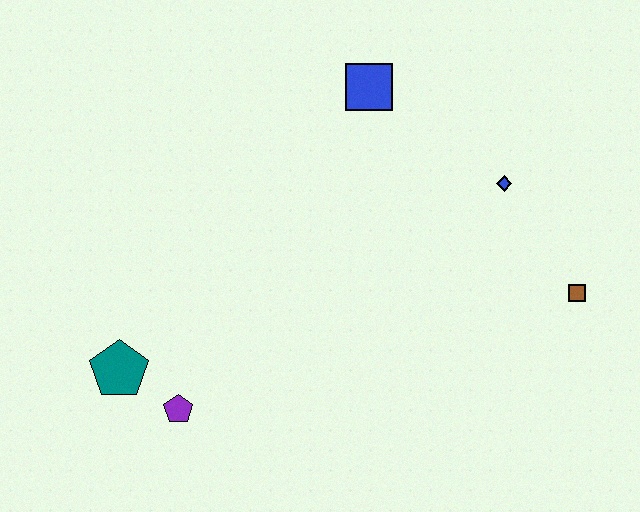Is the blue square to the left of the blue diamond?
Yes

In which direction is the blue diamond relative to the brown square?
The blue diamond is above the brown square.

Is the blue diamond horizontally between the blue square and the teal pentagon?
No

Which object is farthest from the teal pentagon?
The brown square is farthest from the teal pentagon.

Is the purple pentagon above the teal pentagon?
No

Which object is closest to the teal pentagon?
The purple pentagon is closest to the teal pentagon.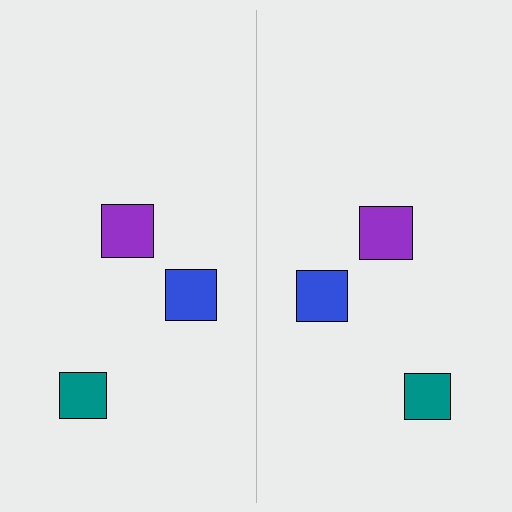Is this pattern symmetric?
Yes, this pattern has bilateral (reflection) symmetry.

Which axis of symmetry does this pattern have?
The pattern has a vertical axis of symmetry running through the center of the image.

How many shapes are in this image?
There are 6 shapes in this image.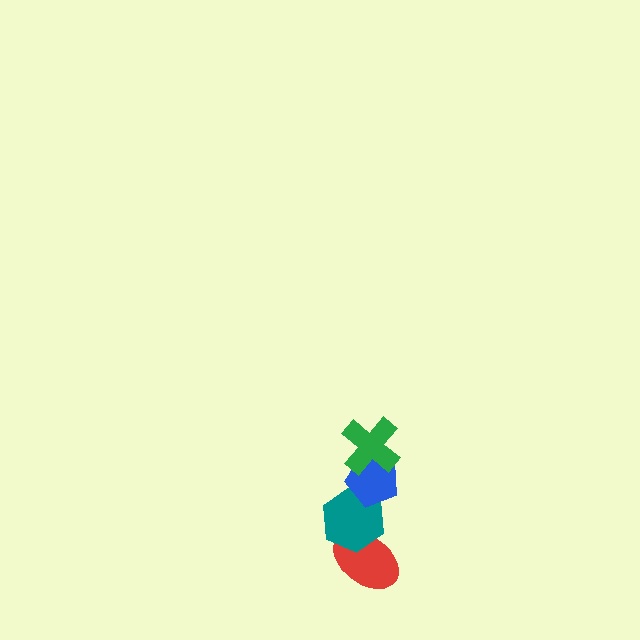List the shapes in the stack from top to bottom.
From top to bottom: the green cross, the blue pentagon, the teal hexagon, the red ellipse.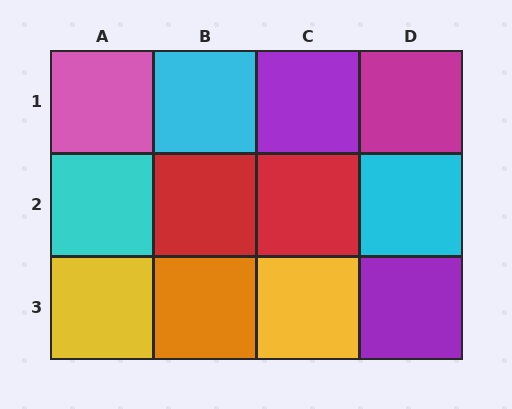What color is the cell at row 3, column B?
Orange.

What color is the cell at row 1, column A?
Pink.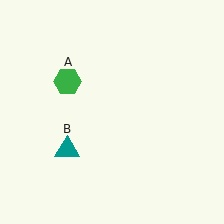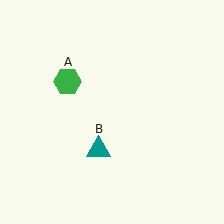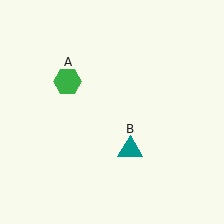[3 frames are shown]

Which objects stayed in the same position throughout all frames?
Green hexagon (object A) remained stationary.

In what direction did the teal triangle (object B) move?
The teal triangle (object B) moved right.